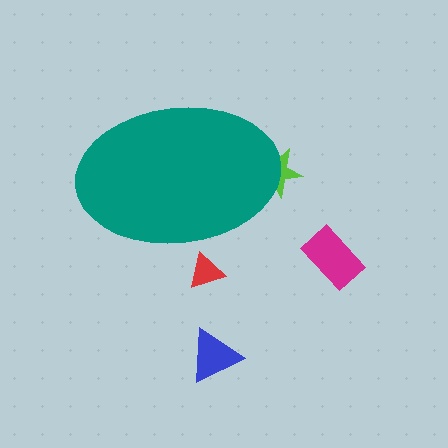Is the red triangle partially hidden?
Yes, the red triangle is partially hidden behind the teal ellipse.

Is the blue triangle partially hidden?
No, the blue triangle is fully visible.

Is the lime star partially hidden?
Yes, the lime star is partially hidden behind the teal ellipse.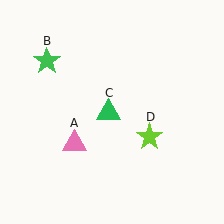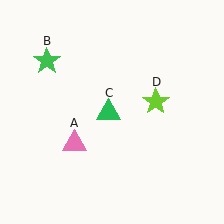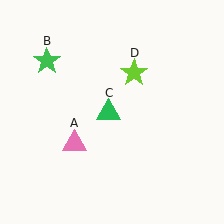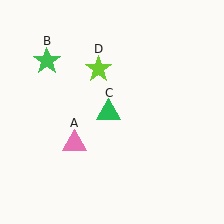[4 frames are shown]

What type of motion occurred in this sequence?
The lime star (object D) rotated counterclockwise around the center of the scene.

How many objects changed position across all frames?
1 object changed position: lime star (object D).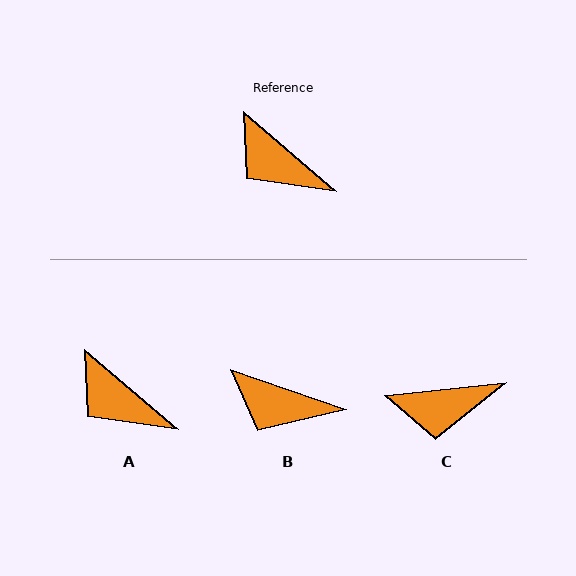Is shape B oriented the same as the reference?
No, it is off by about 22 degrees.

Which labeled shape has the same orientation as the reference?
A.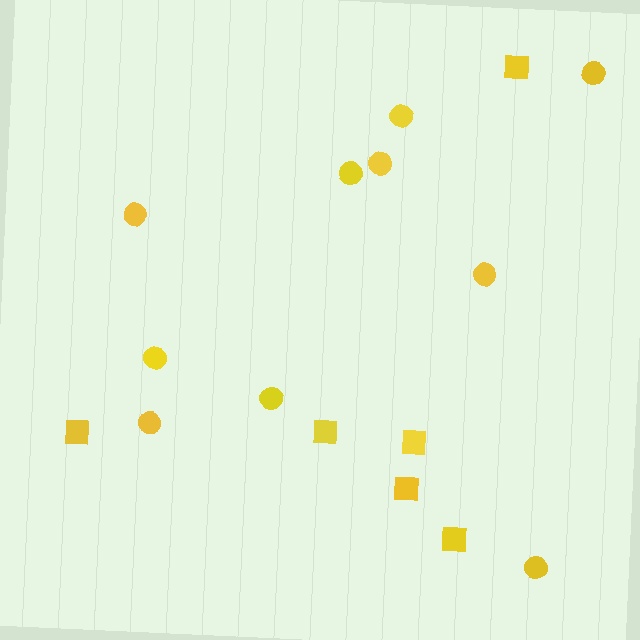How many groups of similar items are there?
There are 2 groups: one group of squares (6) and one group of circles (10).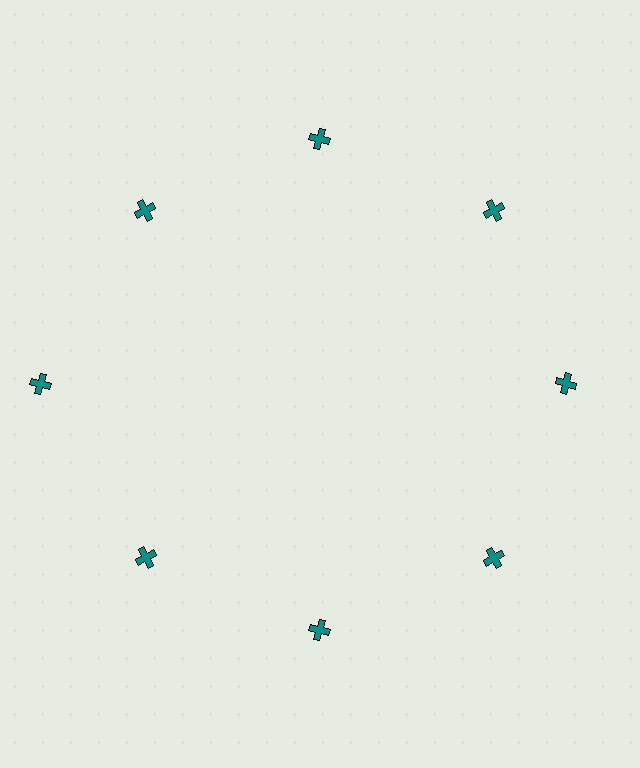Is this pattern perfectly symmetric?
No. The 8 teal crosses are arranged in a ring, but one element near the 9 o'clock position is pushed outward from the center, breaking the 8-fold rotational symmetry.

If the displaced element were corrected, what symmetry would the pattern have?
It would have 8-fold rotational symmetry — the pattern would map onto itself every 45 degrees.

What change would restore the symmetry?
The symmetry would be restored by moving it inward, back onto the ring so that all 8 crosses sit at equal angles and equal distance from the center.